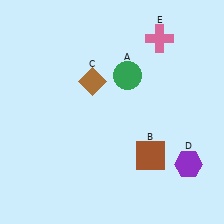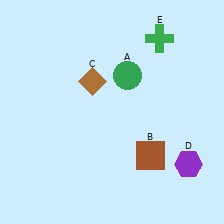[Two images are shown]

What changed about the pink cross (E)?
In Image 1, E is pink. In Image 2, it changed to green.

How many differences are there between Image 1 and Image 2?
There is 1 difference between the two images.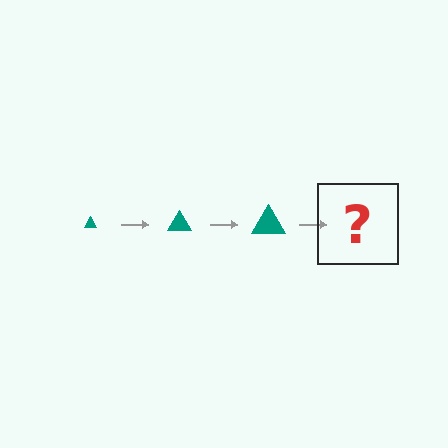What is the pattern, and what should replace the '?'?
The pattern is that the triangle gets progressively larger each step. The '?' should be a teal triangle, larger than the previous one.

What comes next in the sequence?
The next element should be a teal triangle, larger than the previous one.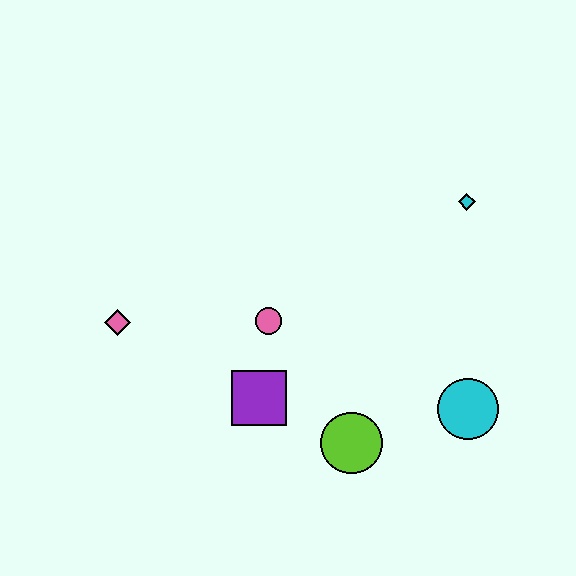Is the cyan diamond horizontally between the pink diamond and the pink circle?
No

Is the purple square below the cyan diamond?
Yes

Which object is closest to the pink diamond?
The pink circle is closest to the pink diamond.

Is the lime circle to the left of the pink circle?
No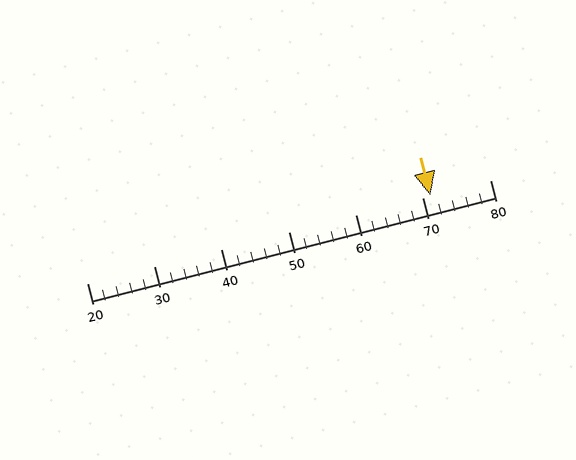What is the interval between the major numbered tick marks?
The major tick marks are spaced 10 units apart.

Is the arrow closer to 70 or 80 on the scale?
The arrow is closer to 70.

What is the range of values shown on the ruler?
The ruler shows values from 20 to 80.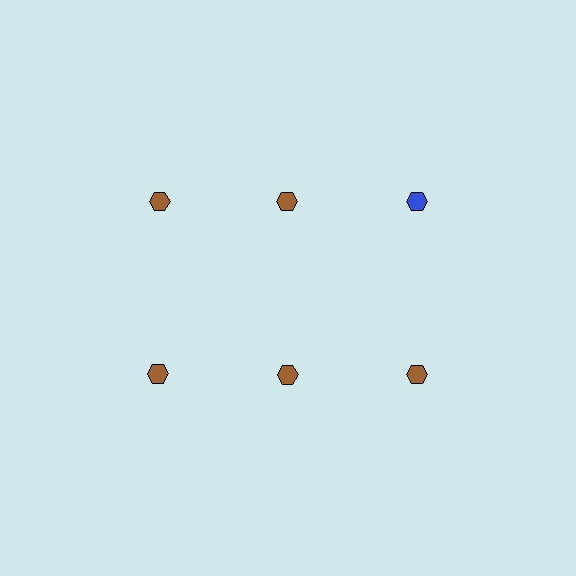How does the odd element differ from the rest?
It has a different color: blue instead of brown.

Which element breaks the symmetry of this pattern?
The blue hexagon in the top row, center column breaks the symmetry. All other shapes are brown hexagons.